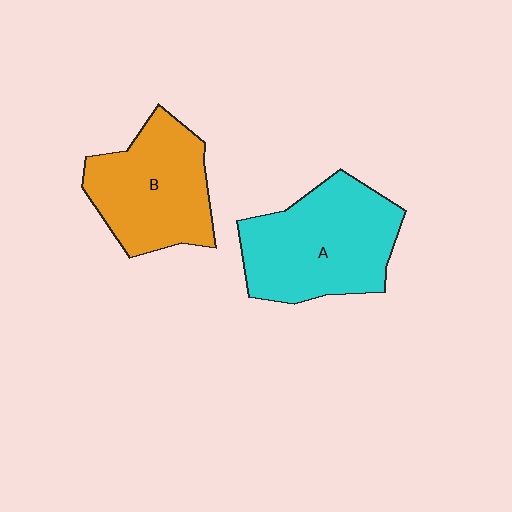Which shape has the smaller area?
Shape B (orange).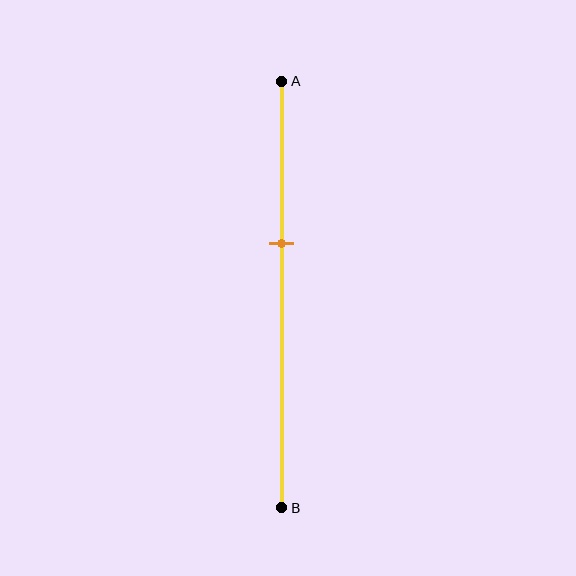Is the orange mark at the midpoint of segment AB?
No, the mark is at about 40% from A, not at the 50% midpoint.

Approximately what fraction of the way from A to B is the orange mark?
The orange mark is approximately 40% of the way from A to B.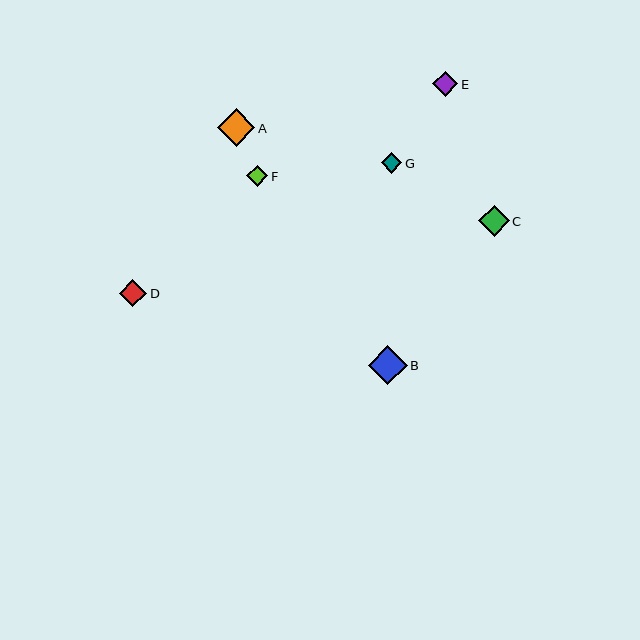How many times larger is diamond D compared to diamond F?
Diamond D is approximately 1.3 times the size of diamond F.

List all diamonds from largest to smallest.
From largest to smallest: B, A, C, D, E, F, G.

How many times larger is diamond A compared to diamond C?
Diamond A is approximately 1.2 times the size of diamond C.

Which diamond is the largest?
Diamond B is the largest with a size of approximately 39 pixels.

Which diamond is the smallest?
Diamond G is the smallest with a size of approximately 21 pixels.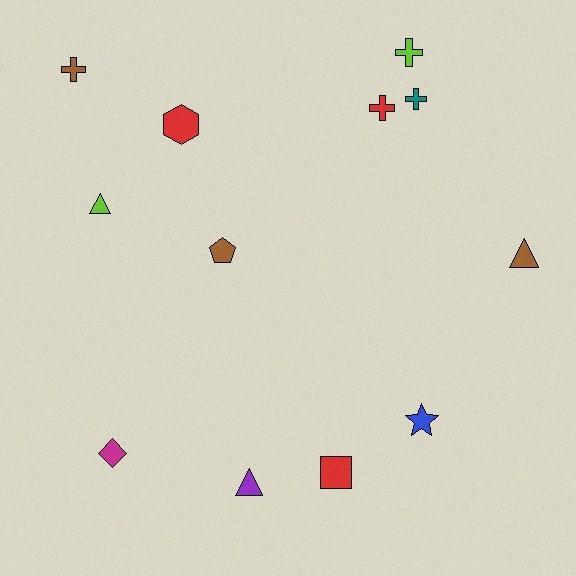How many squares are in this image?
There is 1 square.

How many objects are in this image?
There are 12 objects.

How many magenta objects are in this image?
There is 1 magenta object.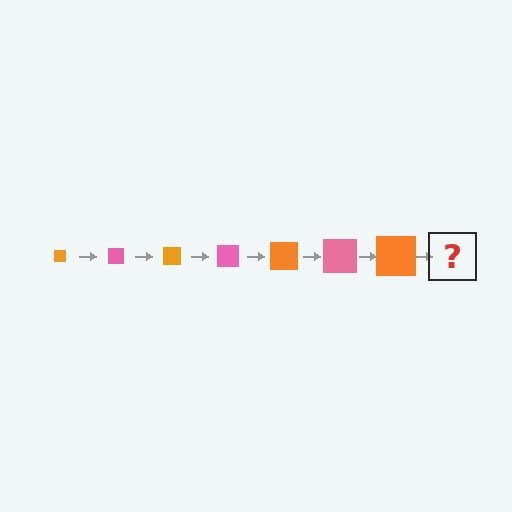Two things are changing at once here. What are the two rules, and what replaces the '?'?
The two rules are that the square grows larger each step and the color cycles through orange and pink. The '?' should be a pink square, larger than the previous one.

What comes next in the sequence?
The next element should be a pink square, larger than the previous one.